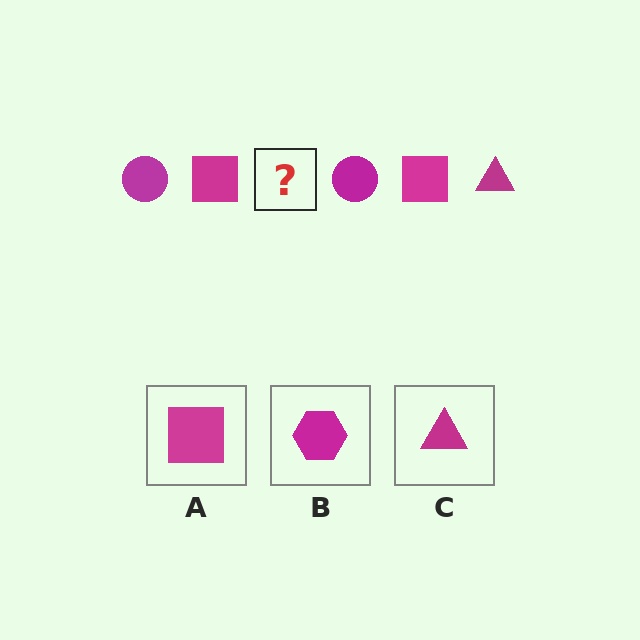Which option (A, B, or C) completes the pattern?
C.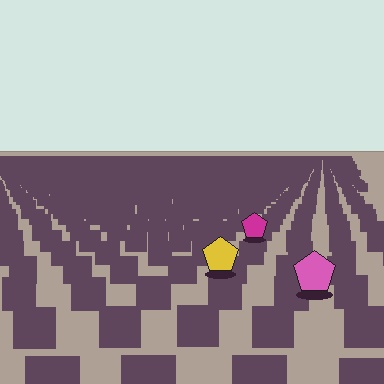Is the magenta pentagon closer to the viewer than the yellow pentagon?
No. The yellow pentagon is closer — you can tell from the texture gradient: the ground texture is coarser near it.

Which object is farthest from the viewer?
The magenta pentagon is farthest from the viewer. It appears smaller and the ground texture around it is denser.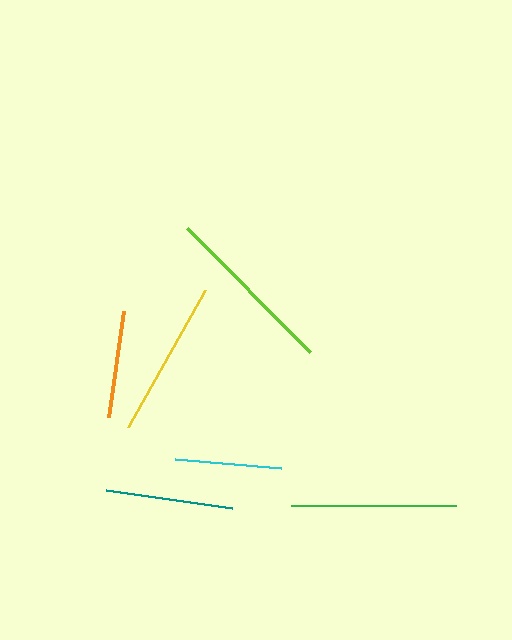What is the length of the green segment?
The green segment is approximately 165 pixels long.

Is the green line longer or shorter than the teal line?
The green line is longer than the teal line.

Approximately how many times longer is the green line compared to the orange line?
The green line is approximately 1.5 times the length of the orange line.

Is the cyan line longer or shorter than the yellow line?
The yellow line is longer than the cyan line.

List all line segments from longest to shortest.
From longest to shortest: lime, green, yellow, teal, orange, cyan.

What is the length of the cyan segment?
The cyan segment is approximately 106 pixels long.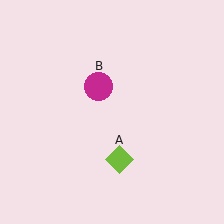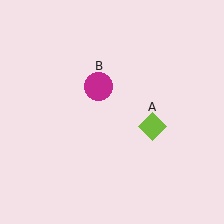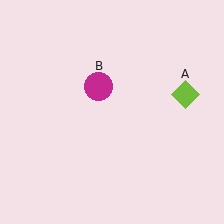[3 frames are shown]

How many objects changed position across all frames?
1 object changed position: lime diamond (object A).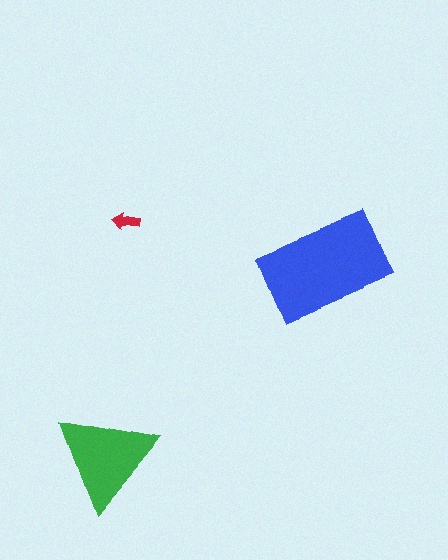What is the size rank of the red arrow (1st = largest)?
3rd.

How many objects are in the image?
There are 3 objects in the image.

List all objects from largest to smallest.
The blue rectangle, the green triangle, the red arrow.